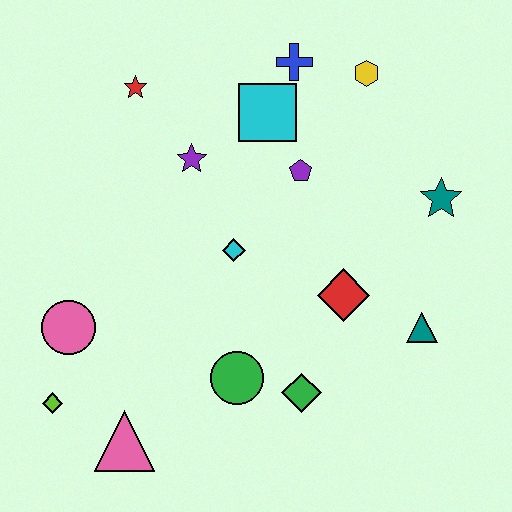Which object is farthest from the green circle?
The yellow hexagon is farthest from the green circle.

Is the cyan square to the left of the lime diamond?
No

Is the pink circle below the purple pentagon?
Yes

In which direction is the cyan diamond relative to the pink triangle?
The cyan diamond is above the pink triangle.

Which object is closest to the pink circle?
The lime diamond is closest to the pink circle.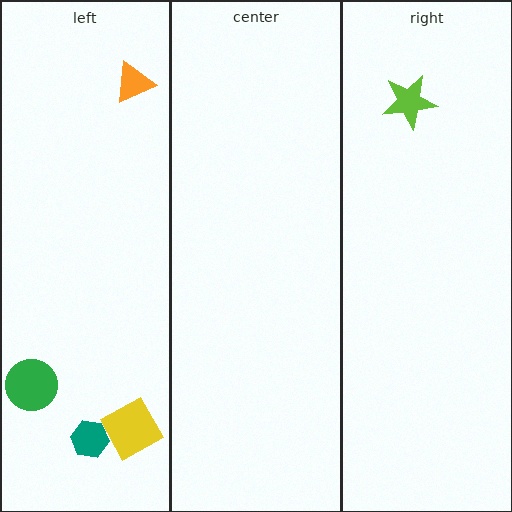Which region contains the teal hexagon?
The left region.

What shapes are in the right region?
The lime star.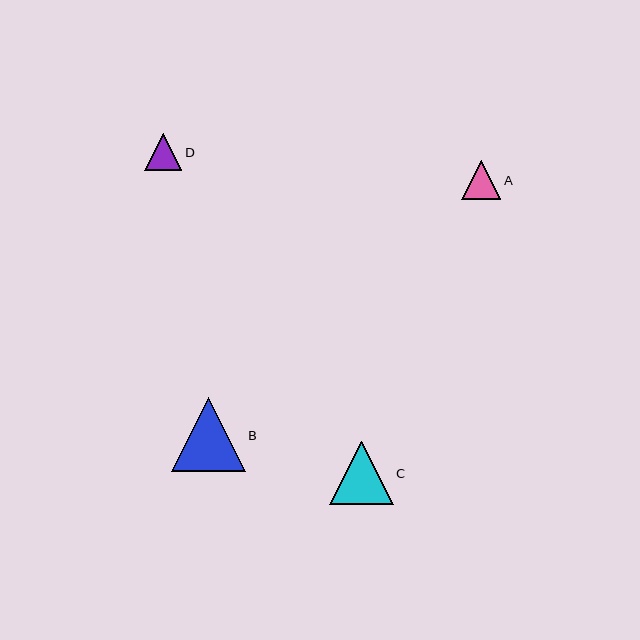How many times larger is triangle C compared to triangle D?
Triangle C is approximately 1.7 times the size of triangle D.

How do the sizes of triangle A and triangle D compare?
Triangle A and triangle D are approximately the same size.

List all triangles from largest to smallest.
From largest to smallest: B, C, A, D.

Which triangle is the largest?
Triangle B is the largest with a size of approximately 74 pixels.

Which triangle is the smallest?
Triangle D is the smallest with a size of approximately 37 pixels.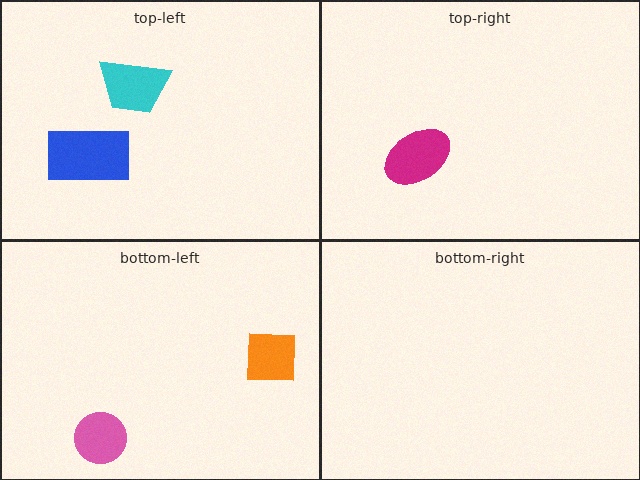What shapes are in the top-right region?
The magenta ellipse.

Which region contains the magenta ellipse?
The top-right region.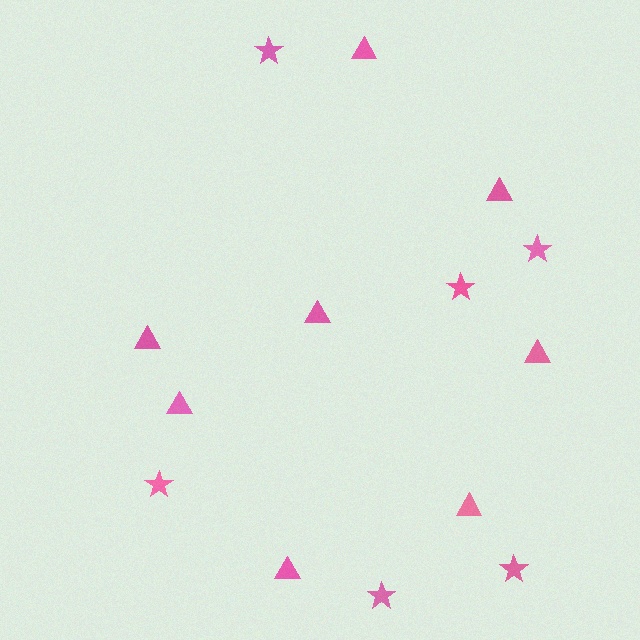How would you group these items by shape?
There are 2 groups: one group of triangles (8) and one group of stars (6).